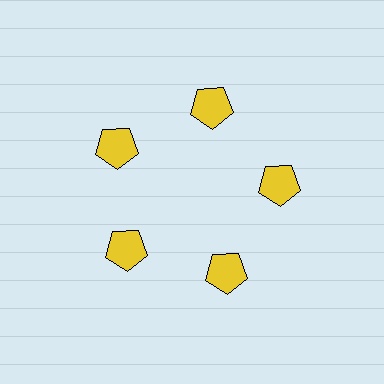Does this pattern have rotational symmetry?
Yes, this pattern has 5-fold rotational symmetry. It looks the same after rotating 72 degrees around the center.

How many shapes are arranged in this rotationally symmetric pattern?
There are 5 shapes, arranged in 5 groups of 1.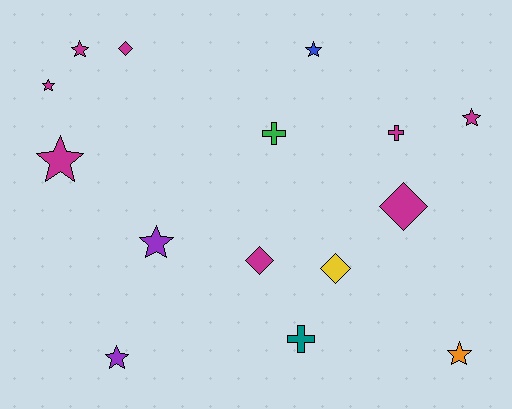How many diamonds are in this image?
There are 4 diamonds.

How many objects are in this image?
There are 15 objects.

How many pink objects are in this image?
There are no pink objects.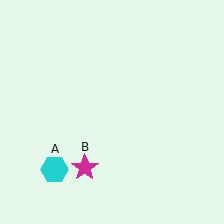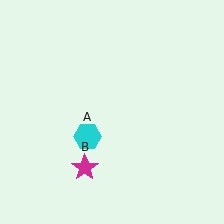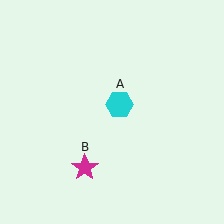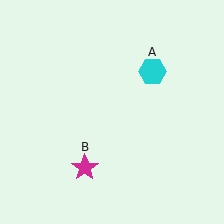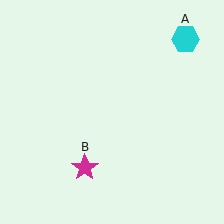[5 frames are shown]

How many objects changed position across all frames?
1 object changed position: cyan hexagon (object A).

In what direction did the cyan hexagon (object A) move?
The cyan hexagon (object A) moved up and to the right.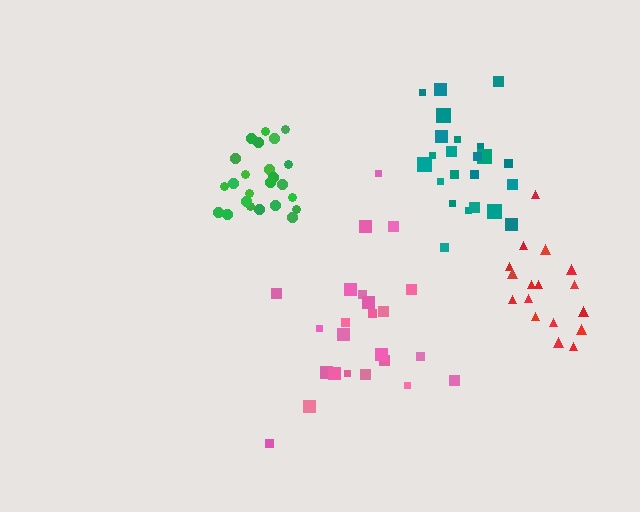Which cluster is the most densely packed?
Green.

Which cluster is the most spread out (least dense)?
Pink.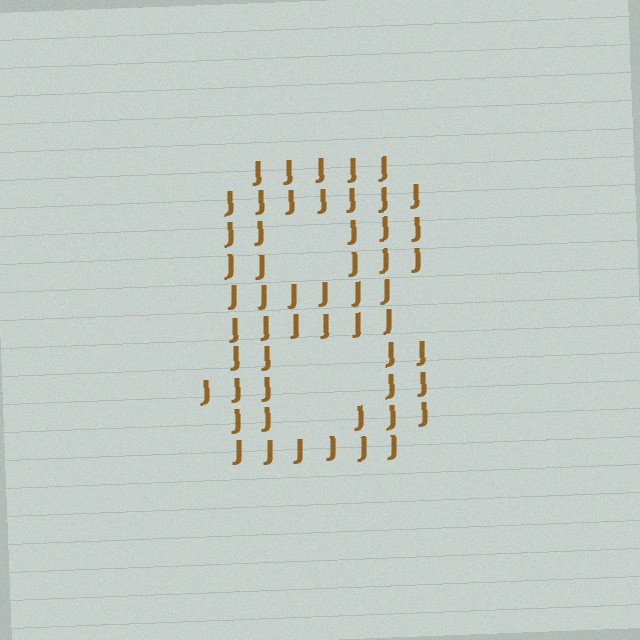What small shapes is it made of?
It is made of small letter J's.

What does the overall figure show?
The overall figure shows the digit 8.